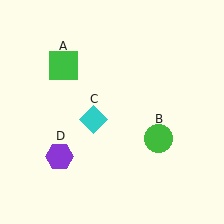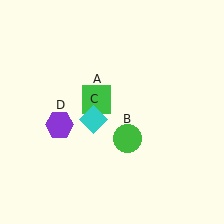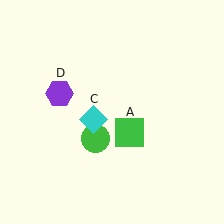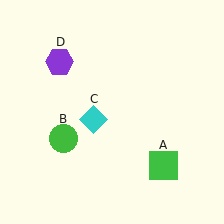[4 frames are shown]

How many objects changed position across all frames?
3 objects changed position: green square (object A), green circle (object B), purple hexagon (object D).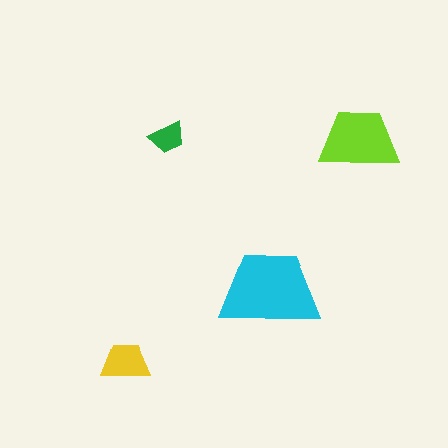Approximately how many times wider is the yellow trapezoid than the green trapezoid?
About 1.5 times wider.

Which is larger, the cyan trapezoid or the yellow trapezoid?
The cyan one.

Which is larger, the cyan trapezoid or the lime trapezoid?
The cyan one.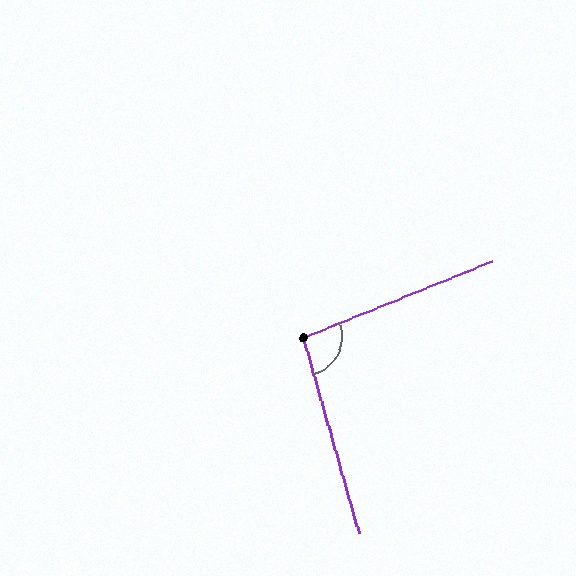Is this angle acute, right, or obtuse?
It is obtuse.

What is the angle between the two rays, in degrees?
Approximately 96 degrees.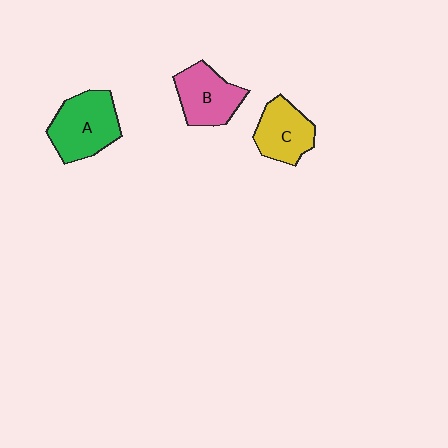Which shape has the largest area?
Shape A (green).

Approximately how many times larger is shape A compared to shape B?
Approximately 1.2 times.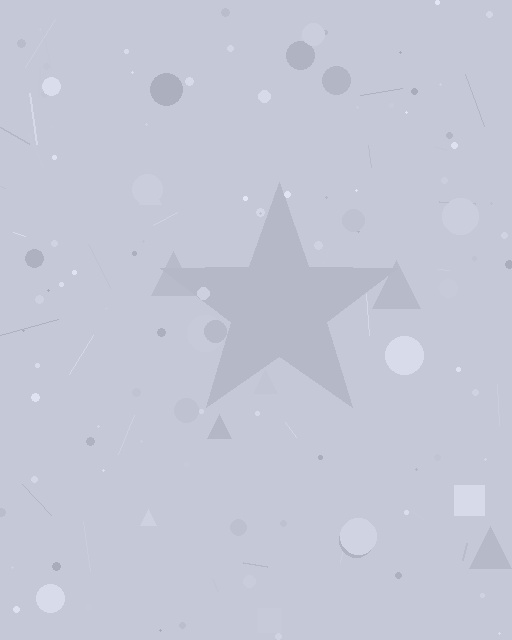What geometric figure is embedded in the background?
A star is embedded in the background.